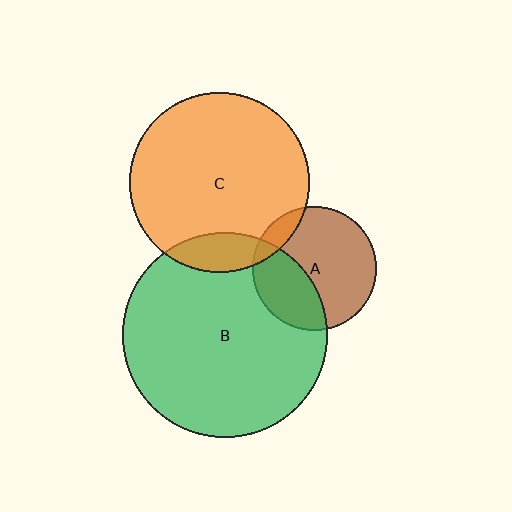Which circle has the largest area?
Circle B (green).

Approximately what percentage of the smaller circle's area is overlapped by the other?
Approximately 35%.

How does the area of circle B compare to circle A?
Approximately 2.7 times.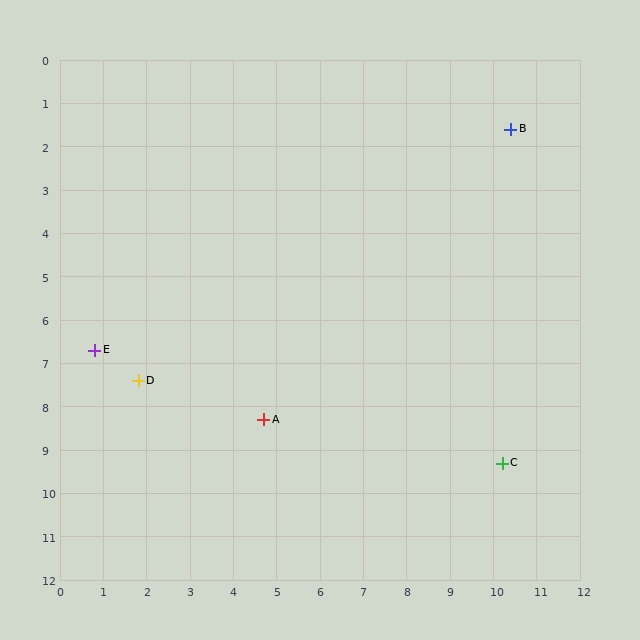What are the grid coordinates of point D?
Point D is at approximately (1.8, 7.4).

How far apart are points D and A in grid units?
Points D and A are about 3.0 grid units apart.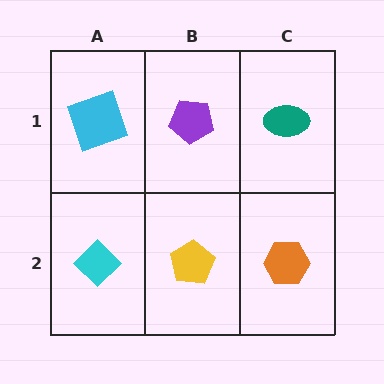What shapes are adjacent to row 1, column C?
An orange hexagon (row 2, column C), a purple pentagon (row 1, column B).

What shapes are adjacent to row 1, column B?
A yellow pentagon (row 2, column B), a cyan square (row 1, column A), a teal ellipse (row 1, column C).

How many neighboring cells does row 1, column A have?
2.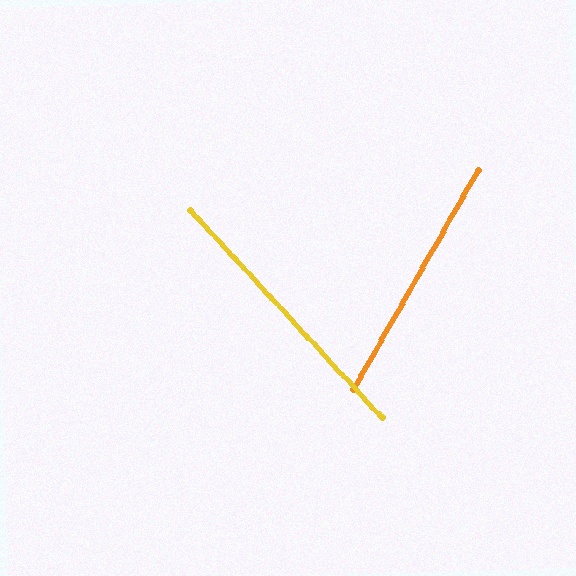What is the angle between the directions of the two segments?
Approximately 72 degrees.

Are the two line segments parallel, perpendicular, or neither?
Neither parallel nor perpendicular — they differ by about 72°.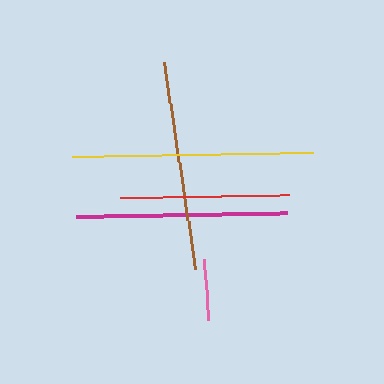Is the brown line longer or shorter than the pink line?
The brown line is longer than the pink line.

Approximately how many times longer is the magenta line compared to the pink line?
The magenta line is approximately 3.4 times the length of the pink line.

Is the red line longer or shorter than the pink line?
The red line is longer than the pink line.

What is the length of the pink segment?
The pink segment is approximately 61 pixels long.